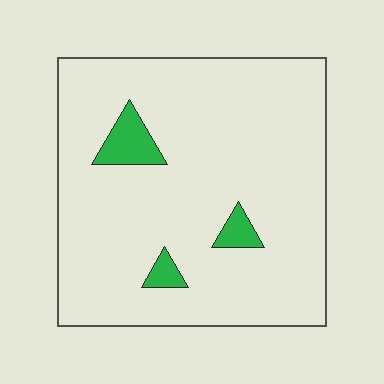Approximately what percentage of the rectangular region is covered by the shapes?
Approximately 5%.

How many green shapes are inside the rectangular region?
3.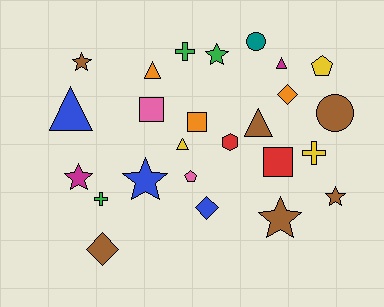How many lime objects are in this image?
There are no lime objects.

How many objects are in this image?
There are 25 objects.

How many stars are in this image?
There are 6 stars.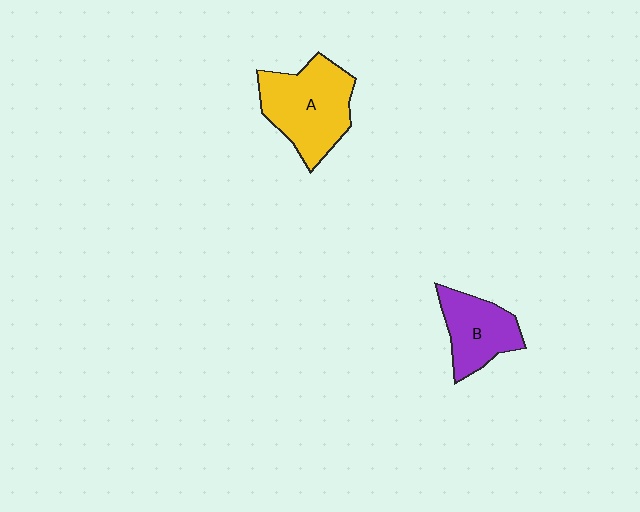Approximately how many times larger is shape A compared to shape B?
Approximately 1.5 times.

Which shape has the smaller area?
Shape B (purple).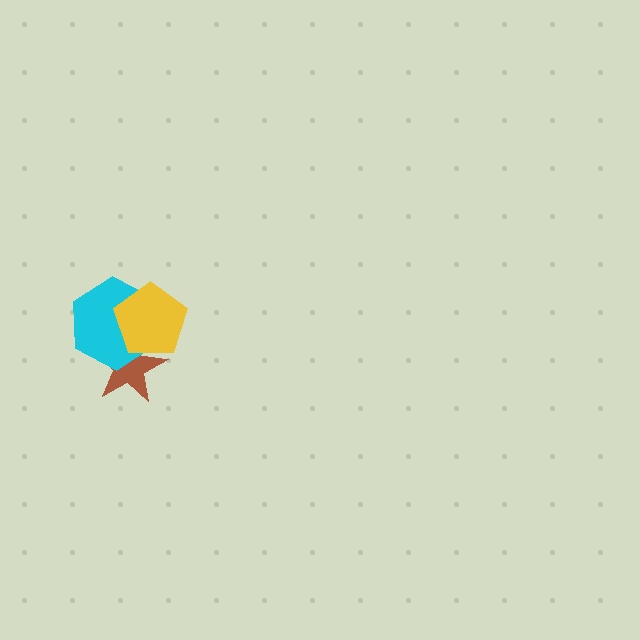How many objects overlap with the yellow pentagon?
2 objects overlap with the yellow pentagon.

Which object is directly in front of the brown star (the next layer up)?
The cyan hexagon is directly in front of the brown star.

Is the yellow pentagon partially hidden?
No, no other shape covers it.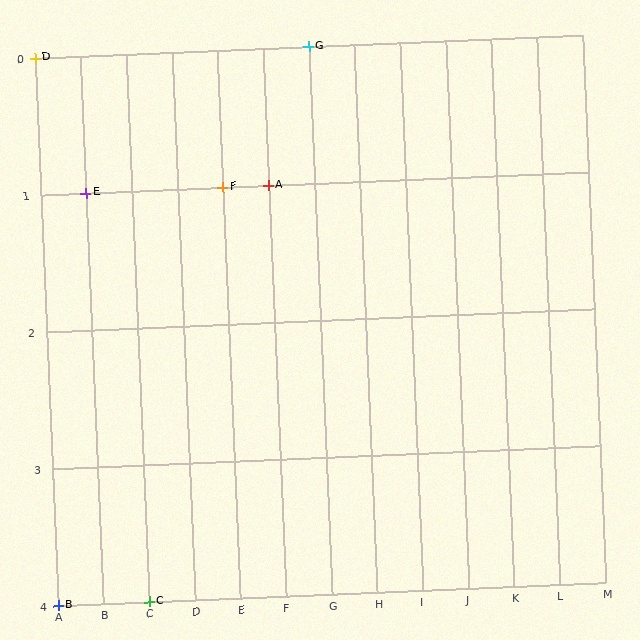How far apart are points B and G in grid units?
Points B and G are 6 columns and 4 rows apart (about 7.2 grid units diagonally).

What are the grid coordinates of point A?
Point A is at grid coordinates (F, 1).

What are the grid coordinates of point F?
Point F is at grid coordinates (E, 1).